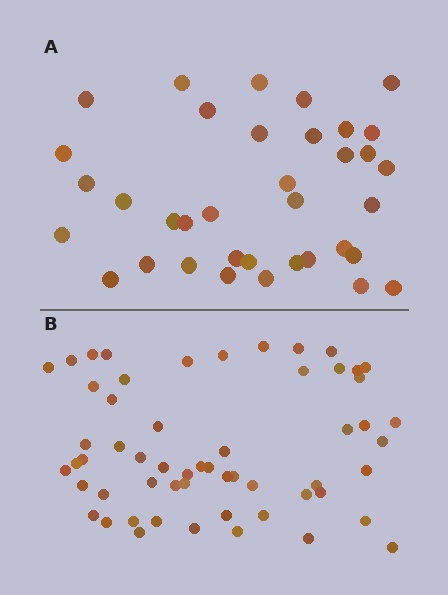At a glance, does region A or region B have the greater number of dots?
Region B (the bottom region) has more dots.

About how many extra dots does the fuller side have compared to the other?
Region B has approximately 20 more dots than region A.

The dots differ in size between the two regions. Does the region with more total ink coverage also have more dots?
No. Region A has more total ink coverage because its dots are larger, but region B actually contains more individual dots. Total area can be misleading — the number of items is what matters here.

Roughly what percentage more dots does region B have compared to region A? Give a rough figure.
About 60% more.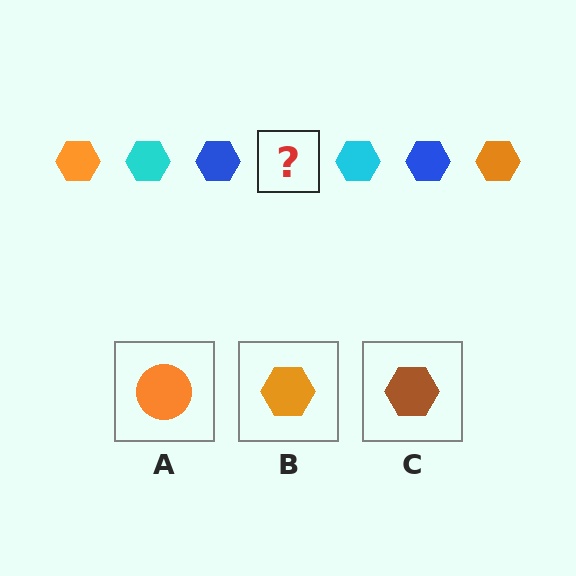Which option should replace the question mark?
Option B.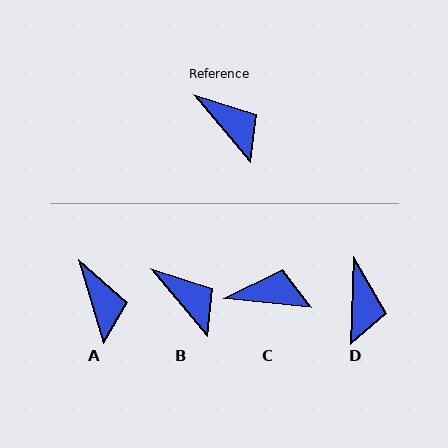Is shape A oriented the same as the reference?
No, it is off by about 24 degrees.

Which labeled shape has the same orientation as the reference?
B.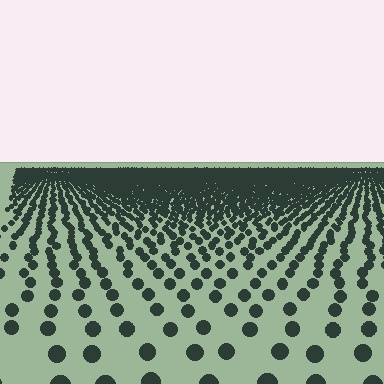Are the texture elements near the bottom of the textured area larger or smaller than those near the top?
Larger. Near the bottom, elements are closer to the viewer and appear at a bigger on-screen size.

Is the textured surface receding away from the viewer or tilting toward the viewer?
The surface is receding away from the viewer. Texture elements get smaller and denser toward the top.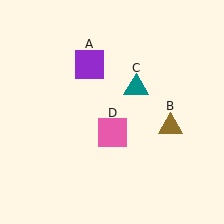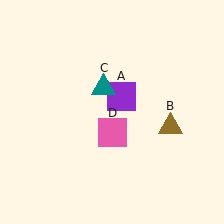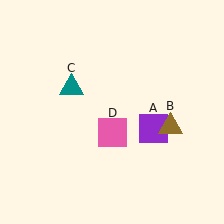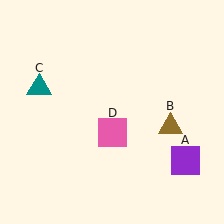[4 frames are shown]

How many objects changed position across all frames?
2 objects changed position: purple square (object A), teal triangle (object C).